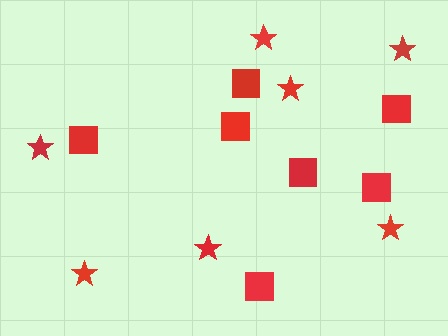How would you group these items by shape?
There are 2 groups: one group of squares (7) and one group of stars (7).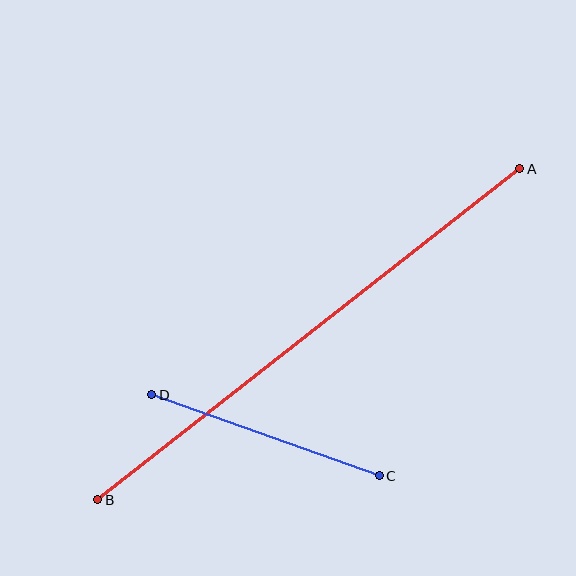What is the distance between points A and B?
The distance is approximately 536 pixels.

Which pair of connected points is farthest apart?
Points A and B are farthest apart.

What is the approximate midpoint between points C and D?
The midpoint is at approximately (266, 435) pixels.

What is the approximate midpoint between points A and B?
The midpoint is at approximately (309, 334) pixels.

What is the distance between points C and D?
The distance is approximately 241 pixels.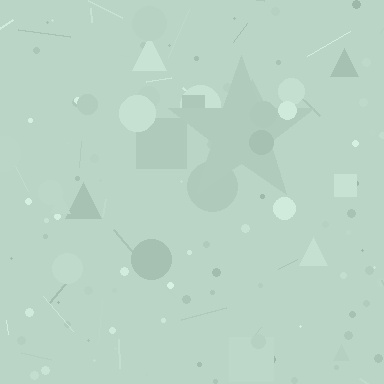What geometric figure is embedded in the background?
A star is embedded in the background.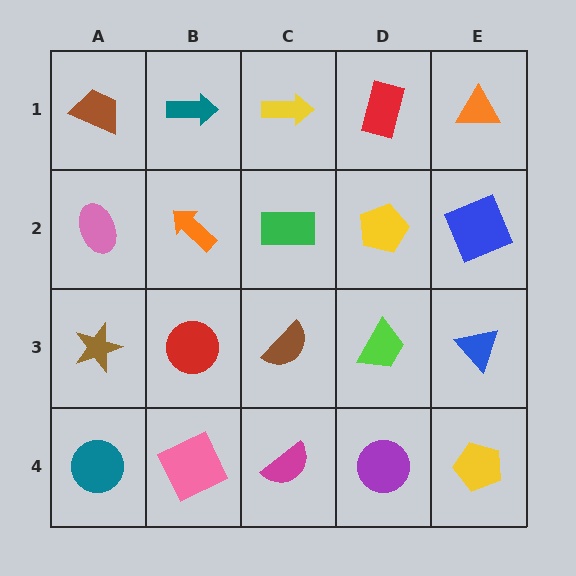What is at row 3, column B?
A red circle.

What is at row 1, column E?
An orange triangle.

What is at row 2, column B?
An orange arrow.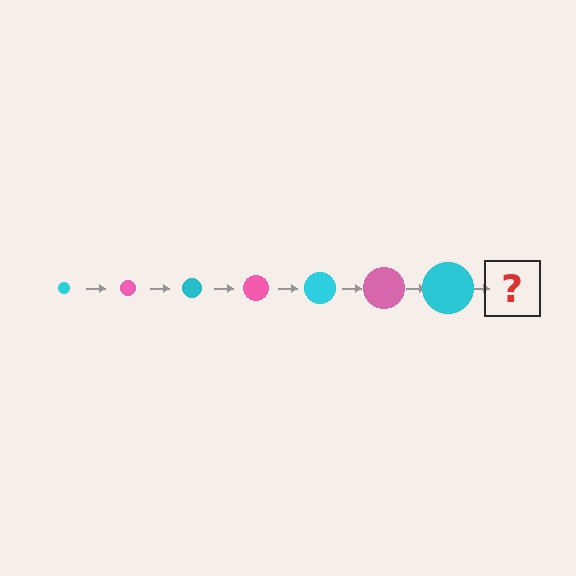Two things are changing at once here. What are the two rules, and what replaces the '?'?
The two rules are that the circle grows larger each step and the color cycles through cyan and pink. The '?' should be a pink circle, larger than the previous one.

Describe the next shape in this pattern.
It should be a pink circle, larger than the previous one.